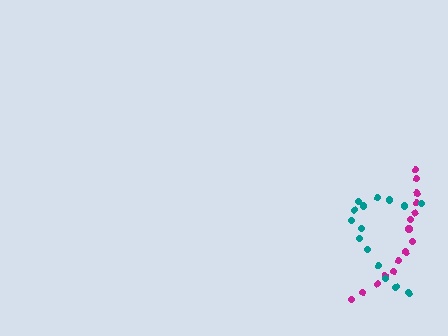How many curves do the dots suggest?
There are 2 distinct paths.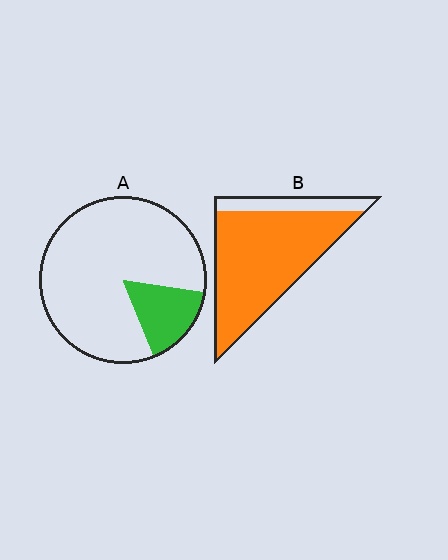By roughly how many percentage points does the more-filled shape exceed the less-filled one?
By roughly 65 percentage points (B over A).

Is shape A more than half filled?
No.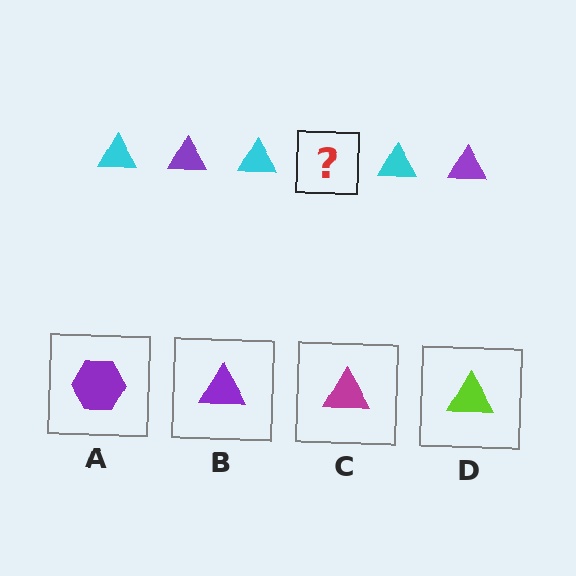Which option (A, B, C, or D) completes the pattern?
B.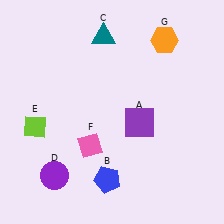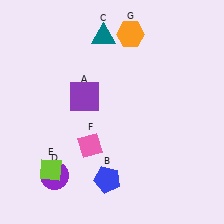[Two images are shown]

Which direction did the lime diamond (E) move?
The lime diamond (E) moved down.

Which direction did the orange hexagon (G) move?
The orange hexagon (G) moved left.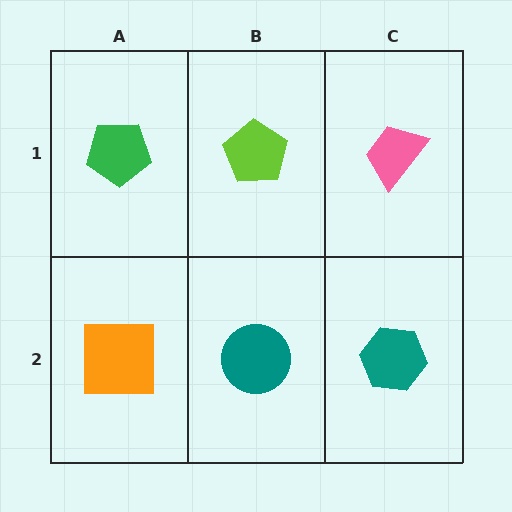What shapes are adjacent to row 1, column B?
A teal circle (row 2, column B), a green pentagon (row 1, column A), a pink trapezoid (row 1, column C).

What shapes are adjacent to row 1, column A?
An orange square (row 2, column A), a lime pentagon (row 1, column B).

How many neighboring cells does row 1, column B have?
3.